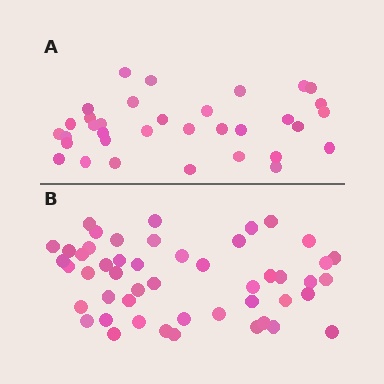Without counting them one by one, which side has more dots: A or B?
Region B (the bottom region) has more dots.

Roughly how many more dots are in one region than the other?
Region B has approximately 15 more dots than region A.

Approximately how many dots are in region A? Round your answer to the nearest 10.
About 30 dots. (The exact count is 34, which rounds to 30.)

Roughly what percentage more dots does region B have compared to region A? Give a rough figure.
About 45% more.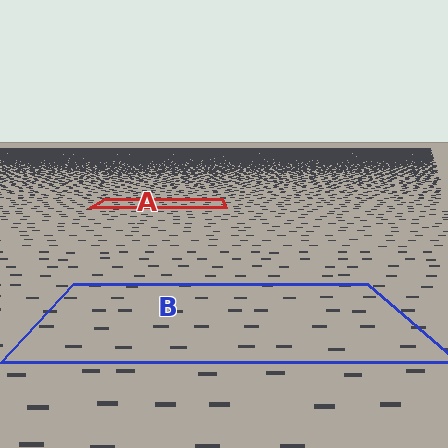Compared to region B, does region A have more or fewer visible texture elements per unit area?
Region A has more texture elements per unit area — they are packed more densely because it is farther away.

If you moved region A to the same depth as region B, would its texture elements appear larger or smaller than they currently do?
They would appear larger. At a closer depth, the same texture elements are projected at a bigger on-screen size.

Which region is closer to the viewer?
Region B is closer. The texture elements there are larger and more spread out.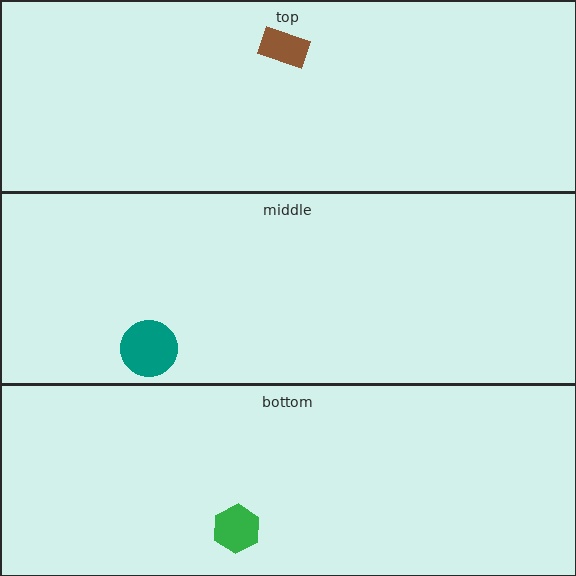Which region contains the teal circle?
The middle region.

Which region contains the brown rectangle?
The top region.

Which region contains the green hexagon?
The bottom region.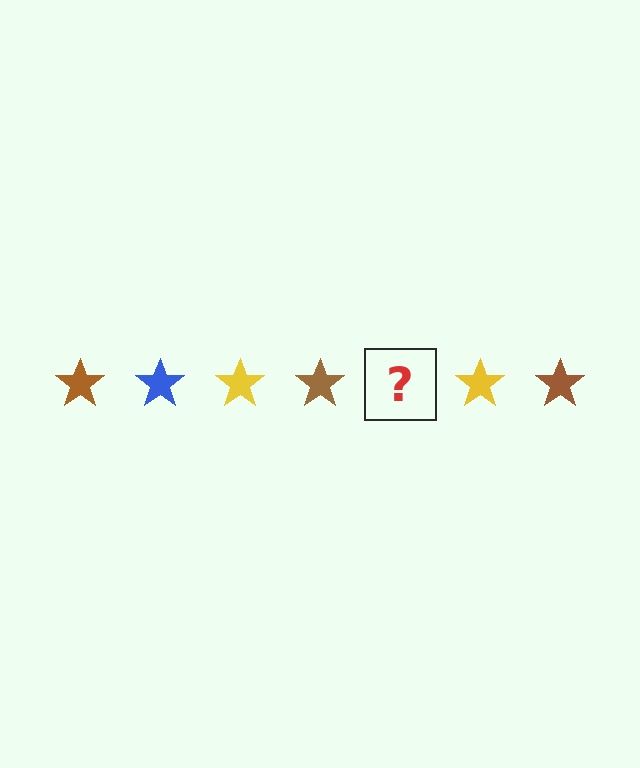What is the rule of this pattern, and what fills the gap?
The rule is that the pattern cycles through brown, blue, yellow stars. The gap should be filled with a blue star.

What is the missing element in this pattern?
The missing element is a blue star.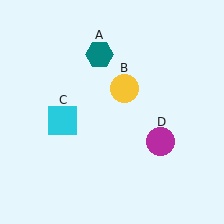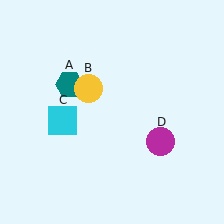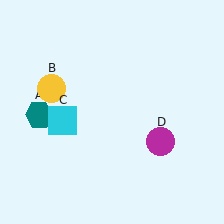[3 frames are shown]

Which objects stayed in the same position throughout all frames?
Cyan square (object C) and magenta circle (object D) remained stationary.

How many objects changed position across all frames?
2 objects changed position: teal hexagon (object A), yellow circle (object B).